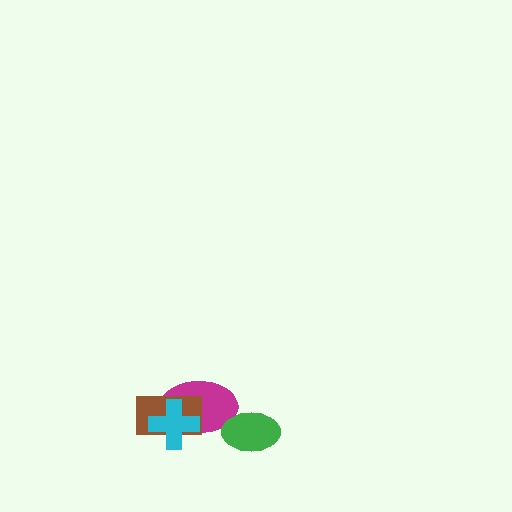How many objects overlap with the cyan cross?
2 objects overlap with the cyan cross.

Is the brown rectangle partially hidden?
Yes, it is partially covered by another shape.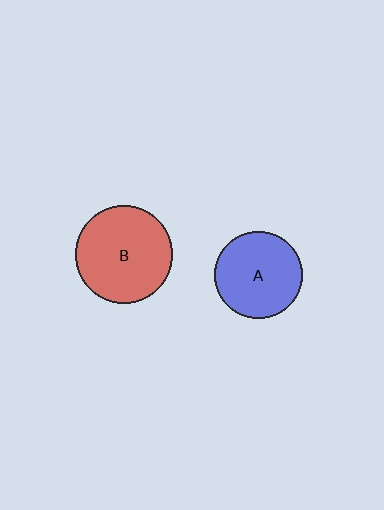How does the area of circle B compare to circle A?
Approximately 1.2 times.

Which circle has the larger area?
Circle B (red).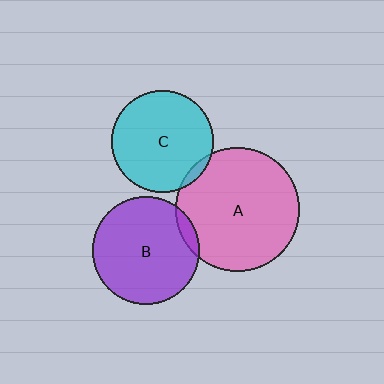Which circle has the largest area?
Circle A (pink).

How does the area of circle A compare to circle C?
Approximately 1.5 times.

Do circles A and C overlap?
Yes.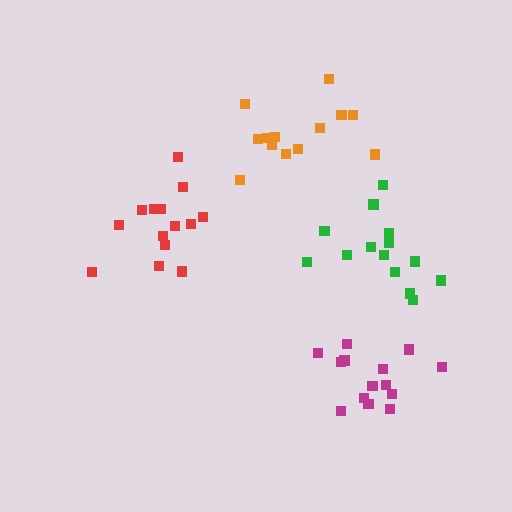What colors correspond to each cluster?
The clusters are colored: red, green, magenta, orange.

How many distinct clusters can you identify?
There are 4 distinct clusters.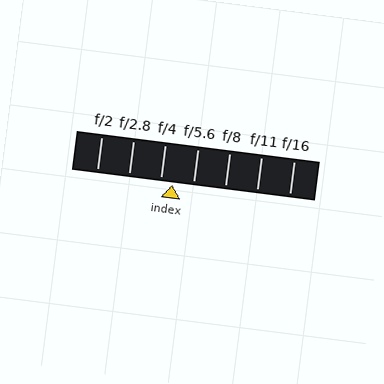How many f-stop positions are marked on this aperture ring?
There are 7 f-stop positions marked.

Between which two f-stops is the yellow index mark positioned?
The index mark is between f/4 and f/5.6.